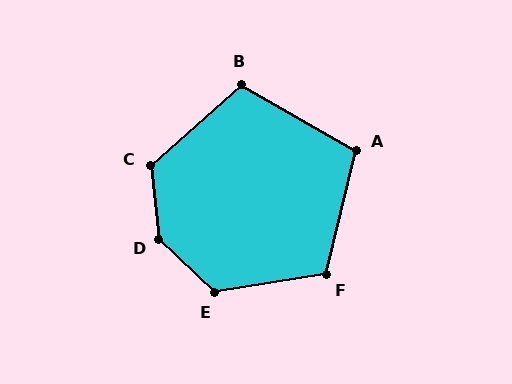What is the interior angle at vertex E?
Approximately 128 degrees (obtuse).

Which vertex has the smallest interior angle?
A, at approximately 106 degrees.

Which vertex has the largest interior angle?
D, at approximately 139 degrees.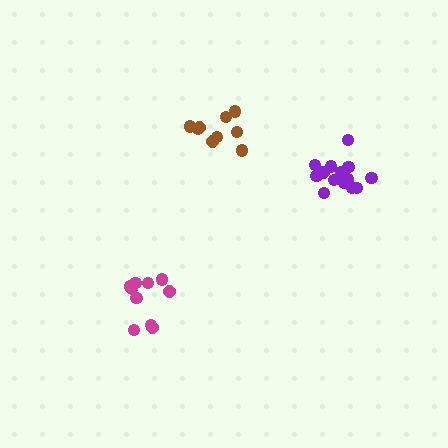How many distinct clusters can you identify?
There are 3 distinct clusters.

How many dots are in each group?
Group 1: 10 dots, Group 2: 14 dots, Group 3: 9 dots (33 total).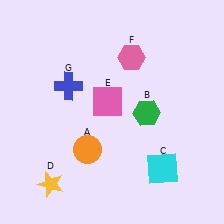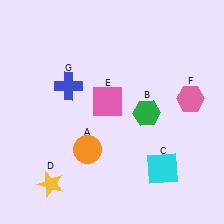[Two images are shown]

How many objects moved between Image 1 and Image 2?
1 object moved between the two images.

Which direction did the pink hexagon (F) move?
The pink hexagon (F) moved right.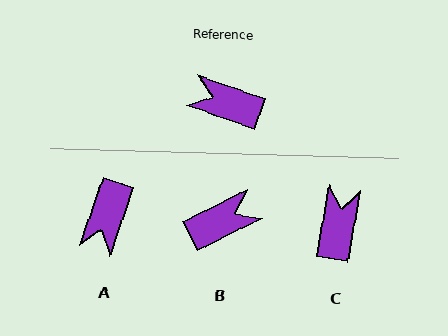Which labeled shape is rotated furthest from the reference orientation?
B, about 135 degrees away.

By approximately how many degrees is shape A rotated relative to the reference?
Approximately 89 degrees counter-clockwise.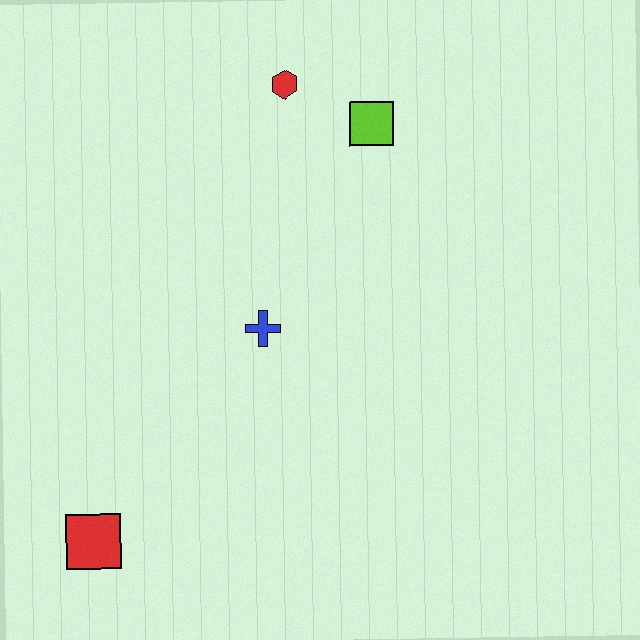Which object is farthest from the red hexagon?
The red square is farthest from the red hexagon.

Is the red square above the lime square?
No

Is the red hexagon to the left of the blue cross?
No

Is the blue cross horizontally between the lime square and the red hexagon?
No